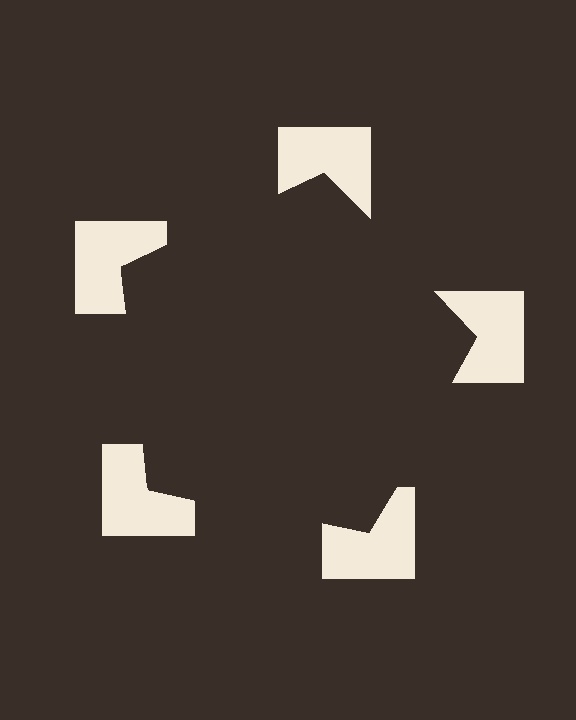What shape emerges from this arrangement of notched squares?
An illusory pentagon — its edges are inferred from the aligned wedge cuts in the notched squares, not physically drawn.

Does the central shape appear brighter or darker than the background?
It typically appears slightly darker than the background, even though no actual brightness change is drawn.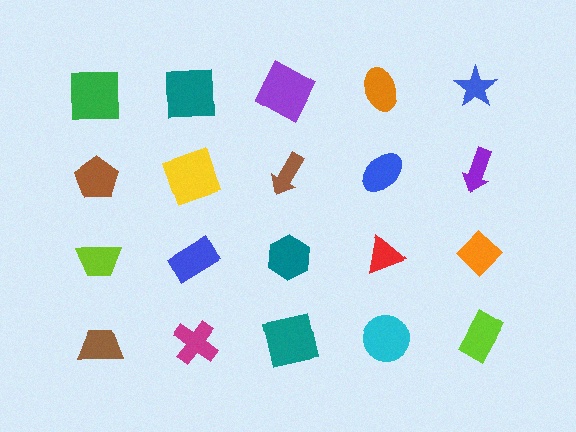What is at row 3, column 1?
A lime trapezoid.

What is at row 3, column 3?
A teal hexagon.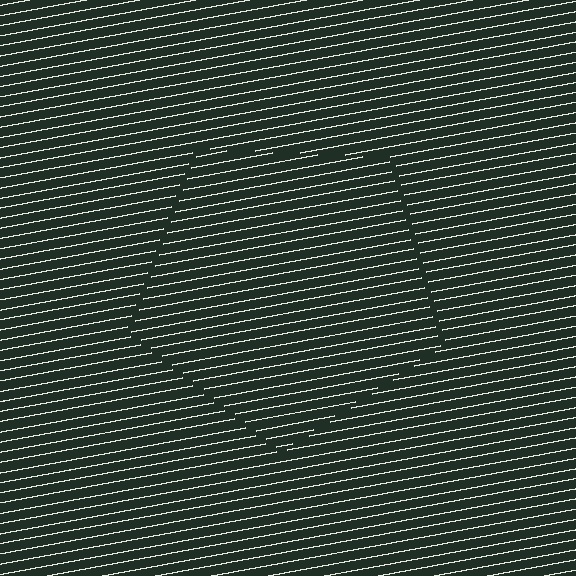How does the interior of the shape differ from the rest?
The interior of the shape contains the same grating, shifted by half a period — the contour is defined by the phase discontinuity where line-ends from the inner and outer gratings abut.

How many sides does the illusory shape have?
5 sides — the line-ends trace a pentagon.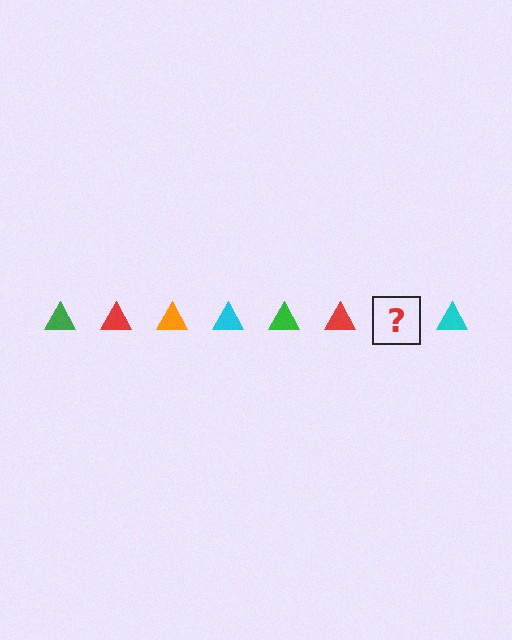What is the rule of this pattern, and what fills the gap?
The rule is that the pattern cycles through green, red, orange, cyan triangles. The gap should be filled with an orange triangle.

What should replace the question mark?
The question mark should be replaced with an orange triangle.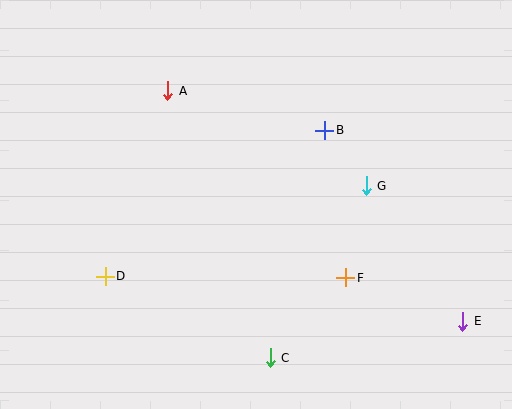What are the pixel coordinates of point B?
Point B is at (325, 130).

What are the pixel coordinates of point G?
Point G is at (366, 186).